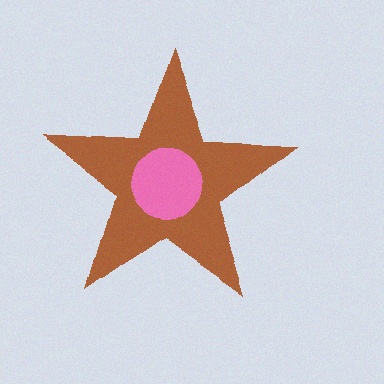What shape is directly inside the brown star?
The pink circle.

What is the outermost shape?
The brown star.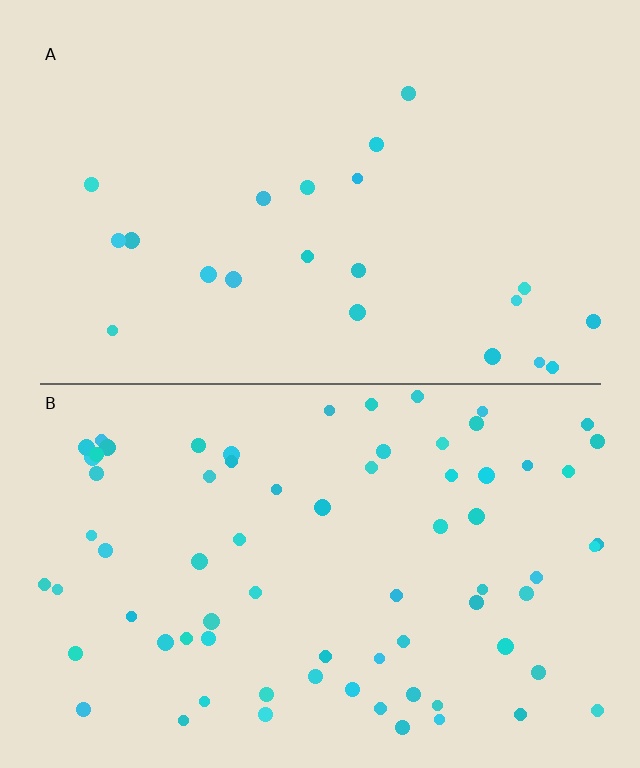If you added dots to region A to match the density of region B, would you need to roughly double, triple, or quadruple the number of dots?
Approximately triple.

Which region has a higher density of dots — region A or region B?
B (the bottom).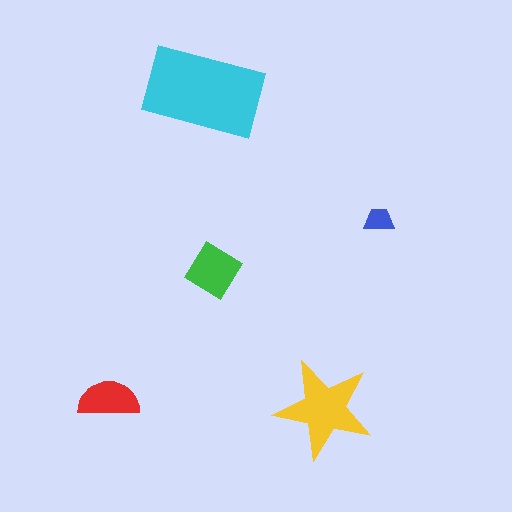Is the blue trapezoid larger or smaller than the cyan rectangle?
Smaller.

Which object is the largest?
The cyan rectangle.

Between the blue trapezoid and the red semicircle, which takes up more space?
The red semicircle.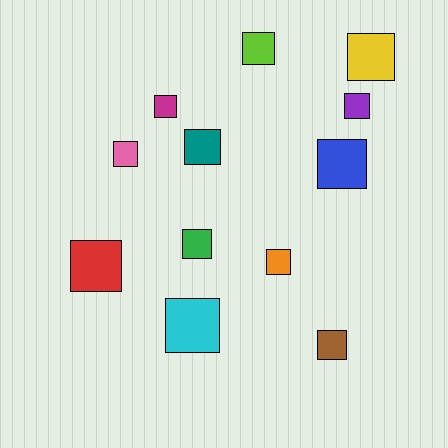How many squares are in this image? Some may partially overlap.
There are 12 squares.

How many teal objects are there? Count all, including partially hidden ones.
There is 1 teal object.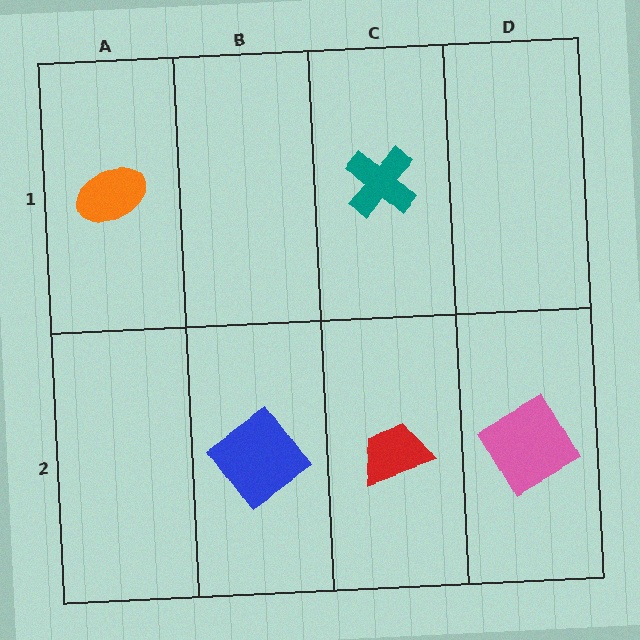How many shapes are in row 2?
3 shapes.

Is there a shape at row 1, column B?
No, that cell is empty.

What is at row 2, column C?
A red trapezoid.